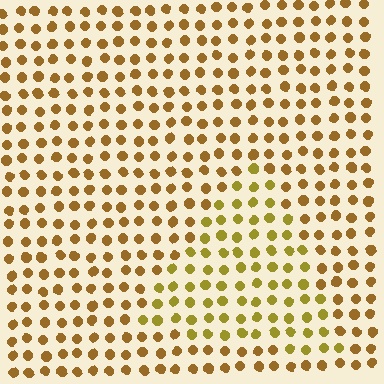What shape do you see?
I see a triangle.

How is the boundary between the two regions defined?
The boundary is defined purely by a slight shift in hue (about 21 degrees). Spacing, size, and orientation are identical on both sides.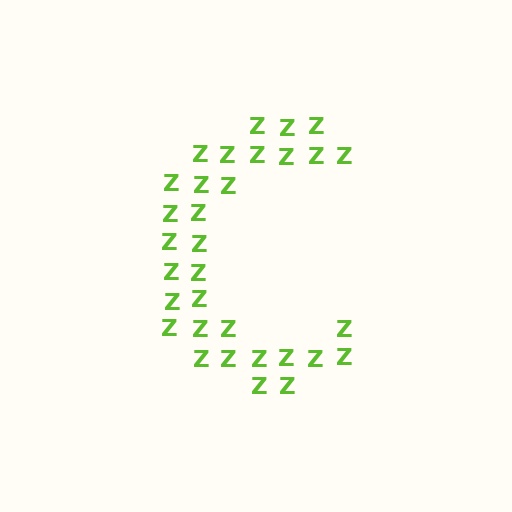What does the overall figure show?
The overall figure shows the letter C.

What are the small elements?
The small elements are letter Z's.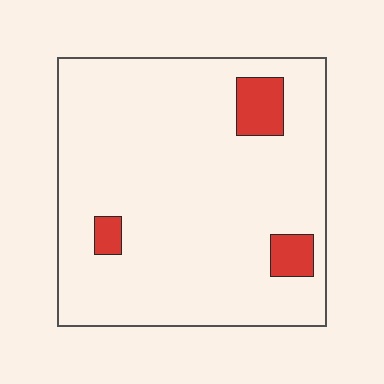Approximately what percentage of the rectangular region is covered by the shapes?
Approximately 10%.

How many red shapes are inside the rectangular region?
3.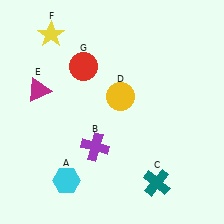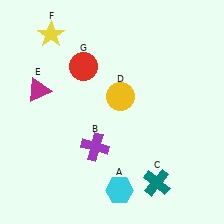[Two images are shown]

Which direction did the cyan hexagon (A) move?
The cyan hexagon (A) moved right.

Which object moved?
The cyan hexagon (A) moved right.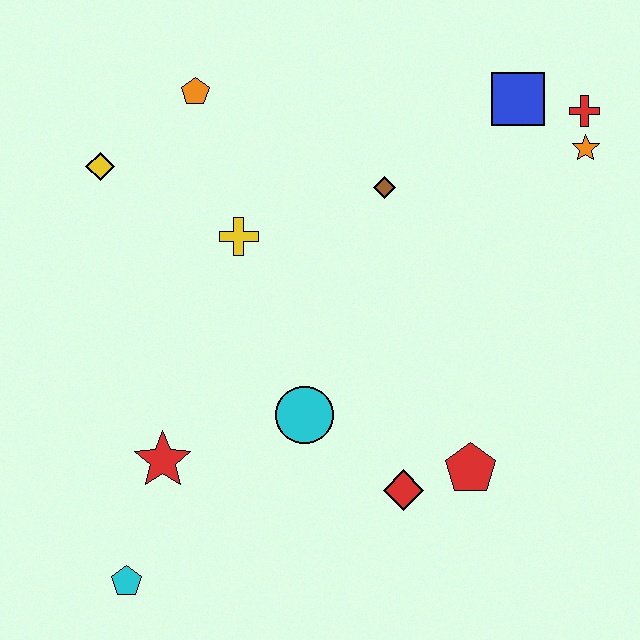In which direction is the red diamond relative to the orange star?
The red diamond is below the orange star.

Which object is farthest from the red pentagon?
The yellow diamond is farthest from the red pentagon.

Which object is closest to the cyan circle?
The red diamond is closest to the cyan circle.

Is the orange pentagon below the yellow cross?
No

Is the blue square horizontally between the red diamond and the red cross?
Yes